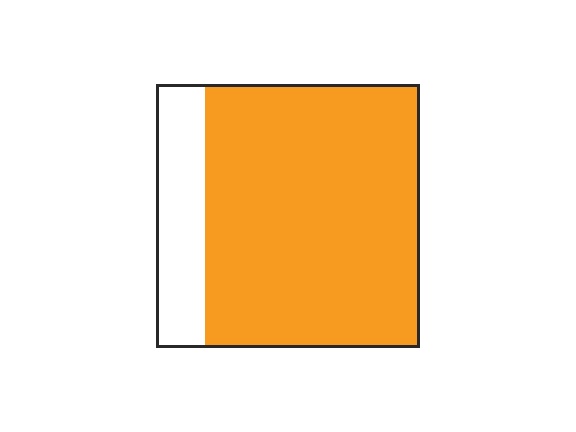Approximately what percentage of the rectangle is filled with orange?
Approximately 80%.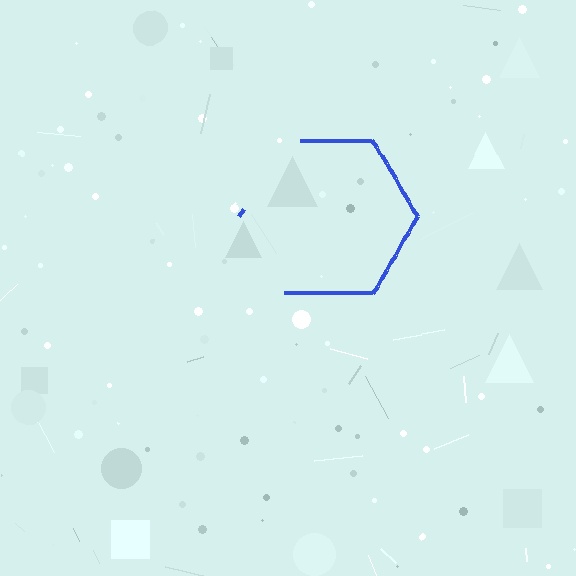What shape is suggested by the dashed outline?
The dashed outline suggests a hexagon.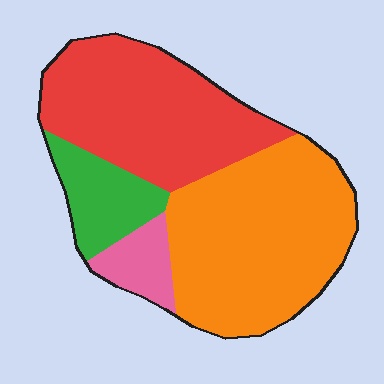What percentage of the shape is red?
Red covers about 35% of the shape.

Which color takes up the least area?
Pink, at roughly 5%.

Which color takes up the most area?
Orange, at roughly 45%.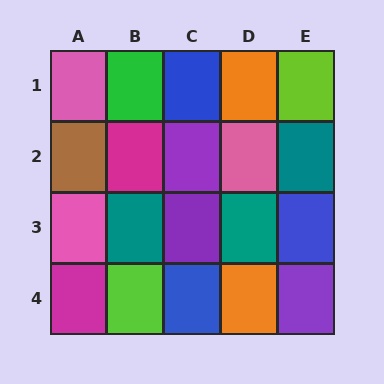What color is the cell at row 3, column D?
Teal.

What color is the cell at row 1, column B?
Green.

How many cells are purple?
3 cells are purple.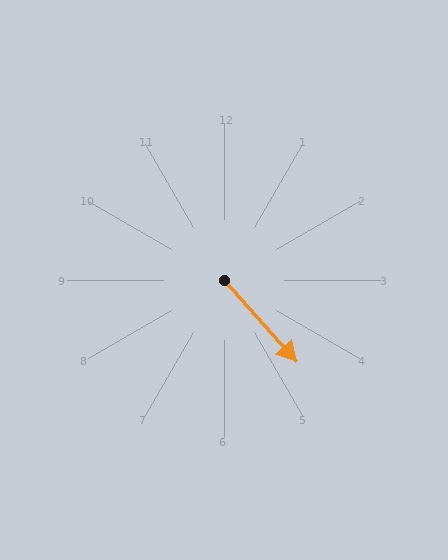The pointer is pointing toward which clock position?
Roughly 5 o'clock.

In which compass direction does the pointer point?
Southeast.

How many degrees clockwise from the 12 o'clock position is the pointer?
Approximately 138 degrees.